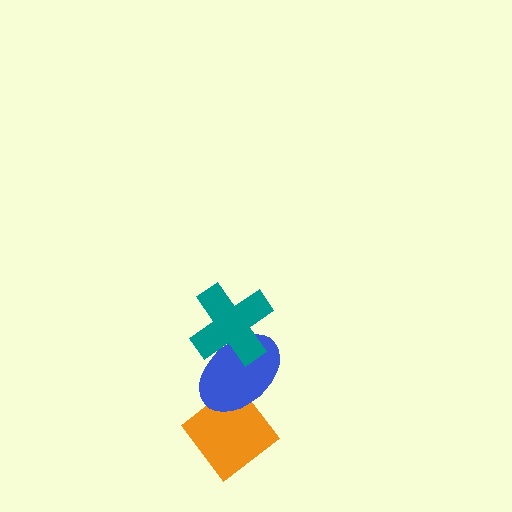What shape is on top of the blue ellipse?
The teal cross is on top of the blue ellipse.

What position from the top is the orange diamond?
The orange diamond is 3rd from the top.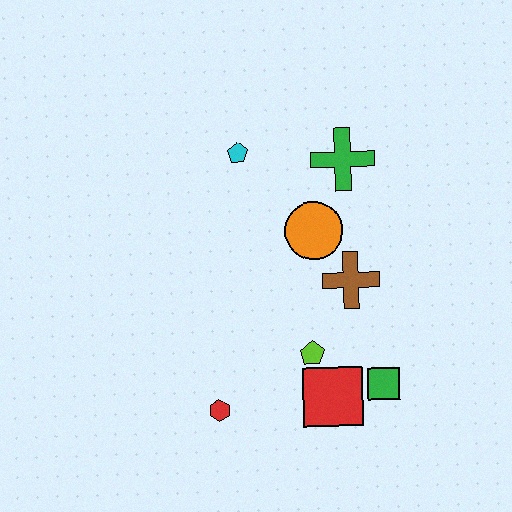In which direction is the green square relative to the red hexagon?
The green square is to the right of the red hexagon.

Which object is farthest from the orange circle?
The red hexagon is farthest from the orange circle.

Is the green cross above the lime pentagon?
Yes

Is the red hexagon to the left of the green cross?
Yes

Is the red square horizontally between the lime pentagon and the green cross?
Yes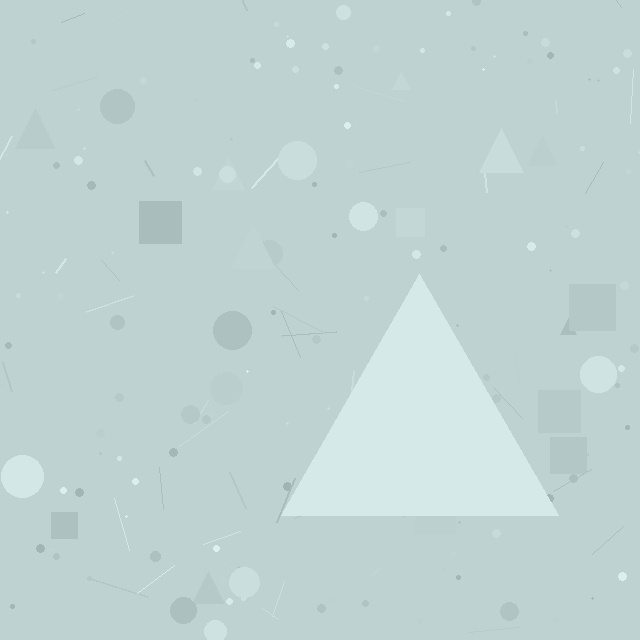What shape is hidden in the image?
A triangle is hidden in the image.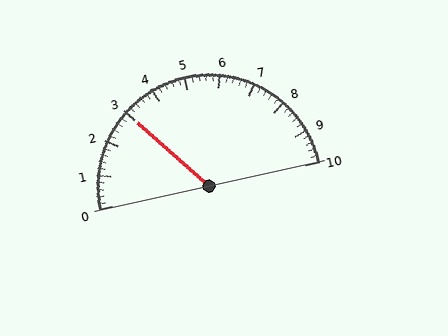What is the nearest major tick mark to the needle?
The nearest major tick mark is 3.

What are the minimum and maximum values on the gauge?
The gauge ranges from 0 to 10.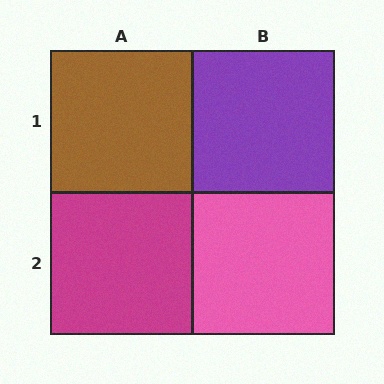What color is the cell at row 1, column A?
Brown.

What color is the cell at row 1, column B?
Purple.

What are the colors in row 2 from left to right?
Magenta, pink.